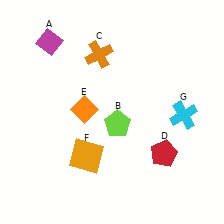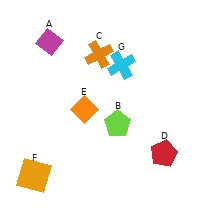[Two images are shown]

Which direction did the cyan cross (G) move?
The cyan cross (G) moved left.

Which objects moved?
The objects that moved are: the orange square (F), the cyan cross (G).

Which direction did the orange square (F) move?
The orange square (F) moved left.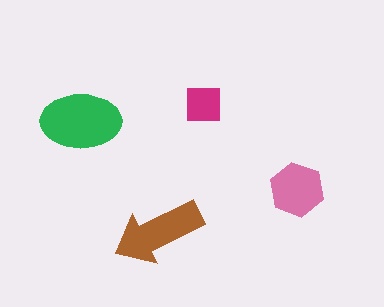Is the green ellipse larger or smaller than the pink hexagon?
Larger.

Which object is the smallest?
The magenta square.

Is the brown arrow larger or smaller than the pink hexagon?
Larger.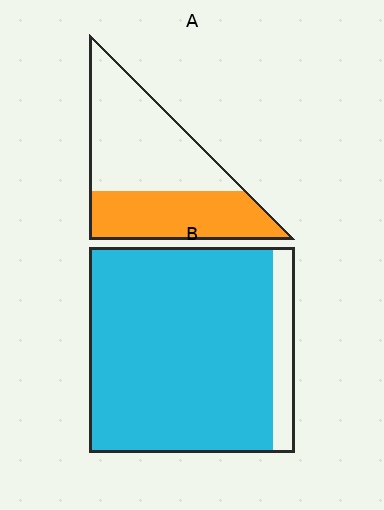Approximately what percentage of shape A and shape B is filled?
A is approximately 40% and B is approximately 90%.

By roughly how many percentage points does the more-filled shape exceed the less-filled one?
By roughly 45 percentage points (B over A).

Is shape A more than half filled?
No.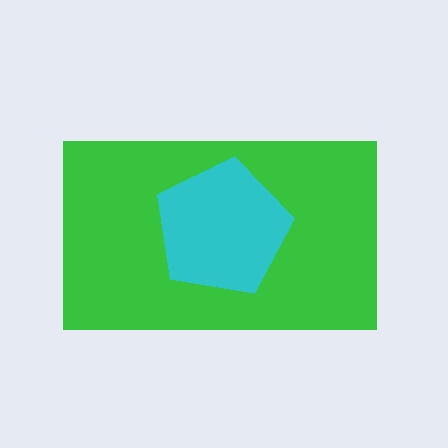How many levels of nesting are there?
2.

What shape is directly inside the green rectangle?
The cyan pentagon.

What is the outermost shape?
The green rectangle.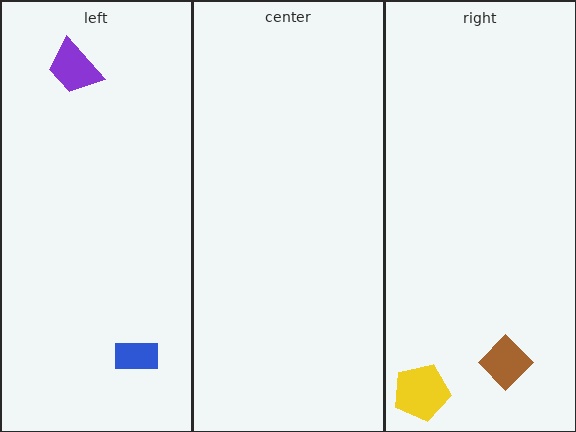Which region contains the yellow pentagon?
The right region.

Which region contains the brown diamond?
The right region.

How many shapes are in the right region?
2.